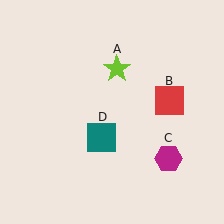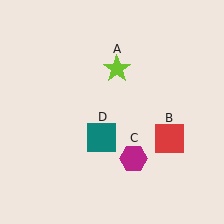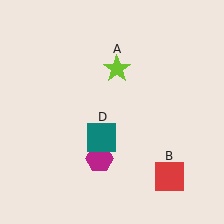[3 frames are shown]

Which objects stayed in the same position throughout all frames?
Lime star (object A) and teal square (object D) remained stationary.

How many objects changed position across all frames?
2 objects changed position: red square (object B), magenta hexagon (object C).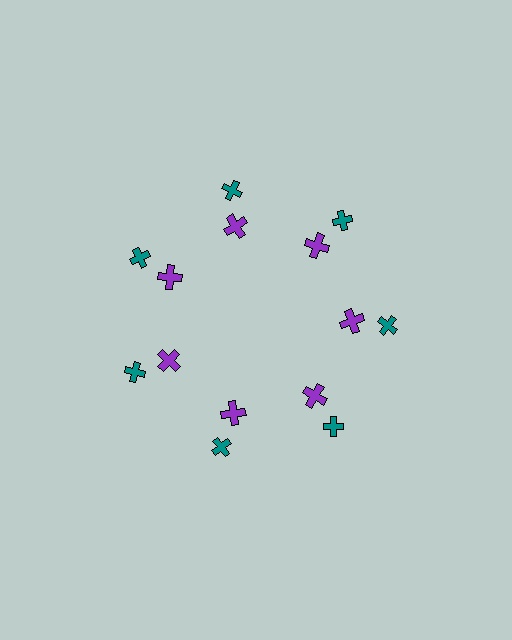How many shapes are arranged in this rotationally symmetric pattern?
There are 14 shapes, arranged in 7 groups of 2.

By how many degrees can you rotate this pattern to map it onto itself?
The pattern maps onto itself every 51 degrees of rotation.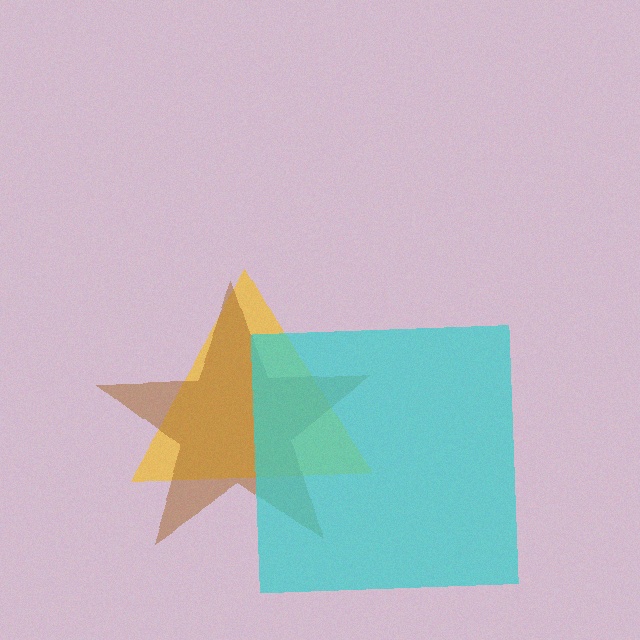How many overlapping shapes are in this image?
There are 3 overlapping shapes in the image.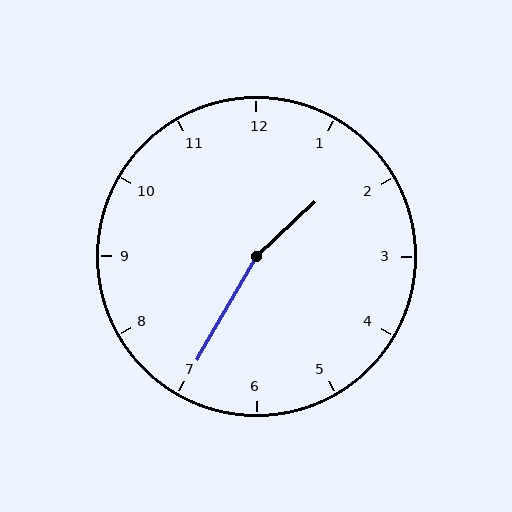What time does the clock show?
1:35.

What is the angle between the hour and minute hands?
Approximately 162 degrees.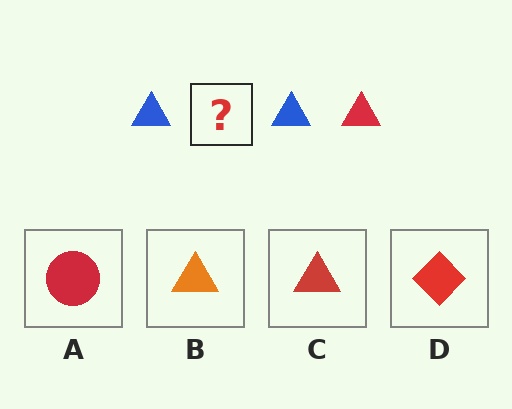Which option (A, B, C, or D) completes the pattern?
C.